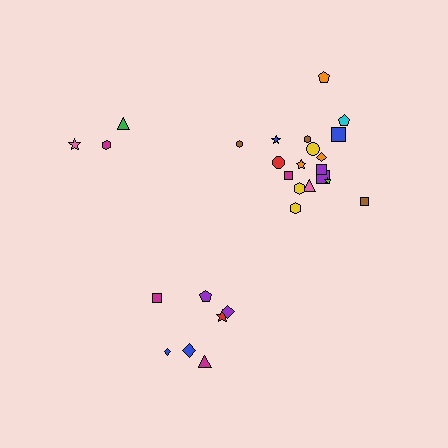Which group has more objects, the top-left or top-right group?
The top-right group.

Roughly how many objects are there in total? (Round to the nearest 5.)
Roughly 30 objects in total.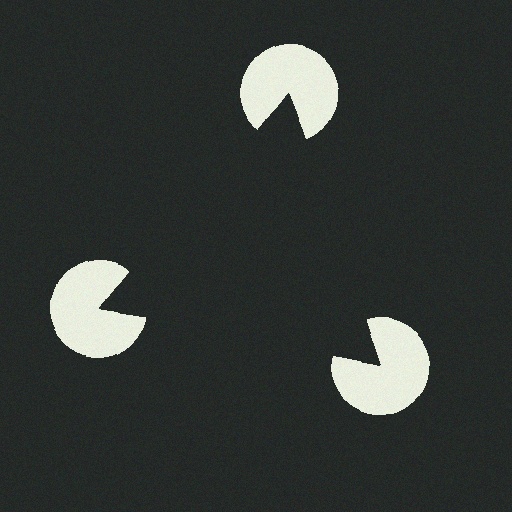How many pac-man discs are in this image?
There are 3 — one at each vertex of the illusory triangle.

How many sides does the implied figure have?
3 sides.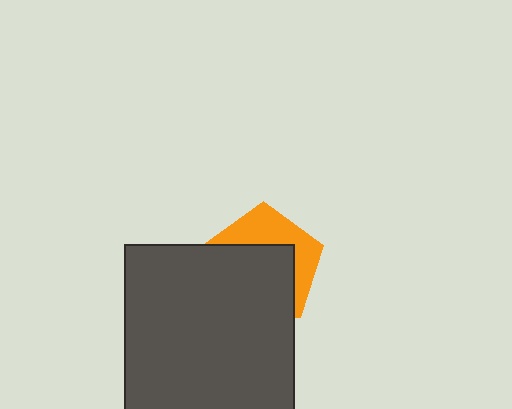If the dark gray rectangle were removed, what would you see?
You would see the complete orange pentagon.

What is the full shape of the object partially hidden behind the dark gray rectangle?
The partially hidden object is an orange pentagon.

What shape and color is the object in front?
The object in front is a dark gray rectangle.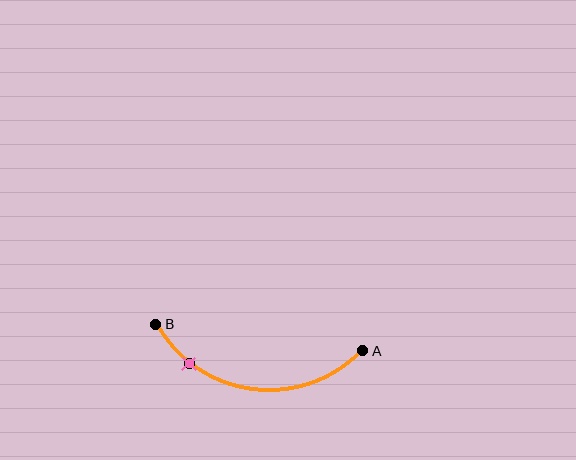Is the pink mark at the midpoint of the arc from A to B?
No. The pink mark lies on the arc but is closer to endpoint B. The arc midpoint would be at the point on the curve equidistant along the arc from both A and B.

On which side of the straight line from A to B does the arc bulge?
The arc bulges below the straight line connecting A and B.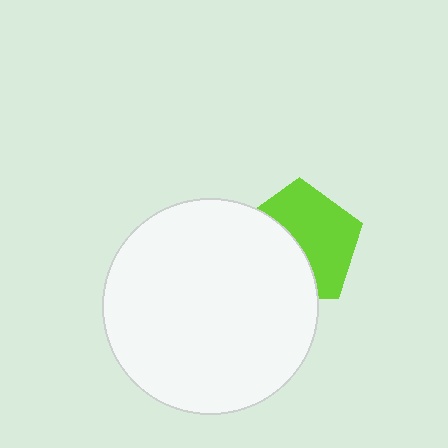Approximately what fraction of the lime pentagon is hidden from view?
Roughly 45% of the lime pentagon is hidden behind the white circle.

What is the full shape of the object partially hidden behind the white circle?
The partially hidden object is a lime pentagon.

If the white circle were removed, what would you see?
You would see the complete lime pentagon.